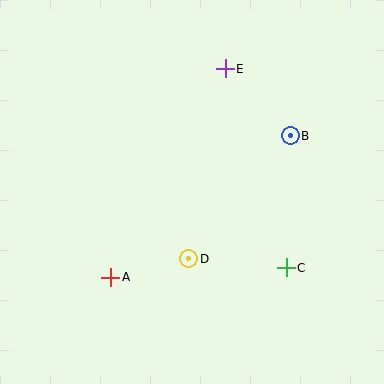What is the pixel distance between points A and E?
The distance between A and E is 238 pixels.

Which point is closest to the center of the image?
Point D at (189, 259) is closest to the center.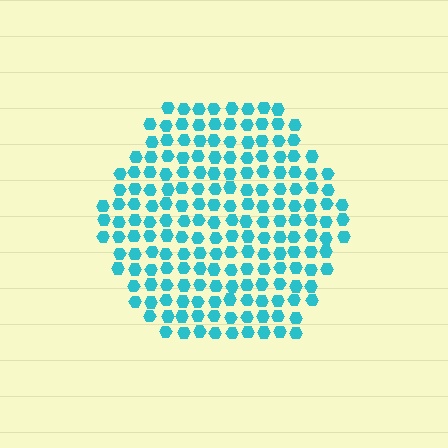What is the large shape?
The large shape is a hexagon.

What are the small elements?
The small elements are hexagons.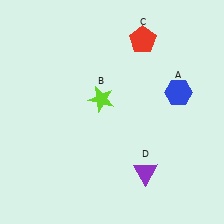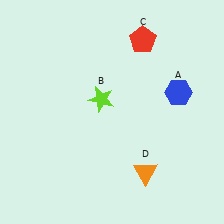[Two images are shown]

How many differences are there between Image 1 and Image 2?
There is 1 difference between the two images.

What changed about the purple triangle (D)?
In Image 1, D is purple. In Image 2, it changed to orange.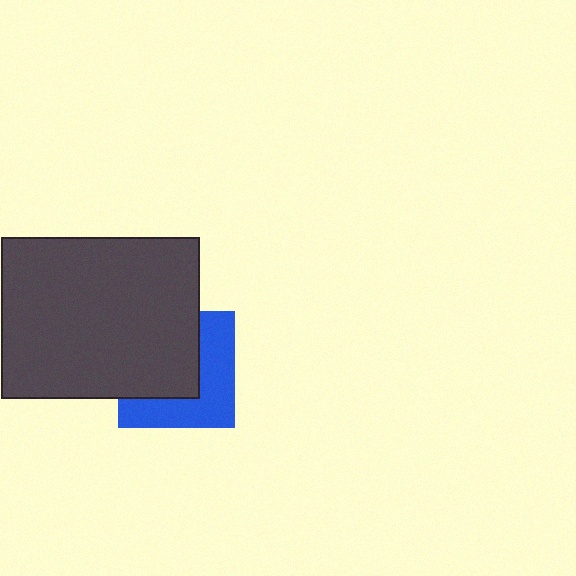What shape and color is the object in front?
The object in front is a dark gray rectangle.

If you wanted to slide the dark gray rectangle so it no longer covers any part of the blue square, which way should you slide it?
Slide it toward the upper-left — that is the most direct way to separate the two shapes.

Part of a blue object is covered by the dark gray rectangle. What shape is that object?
It is a square.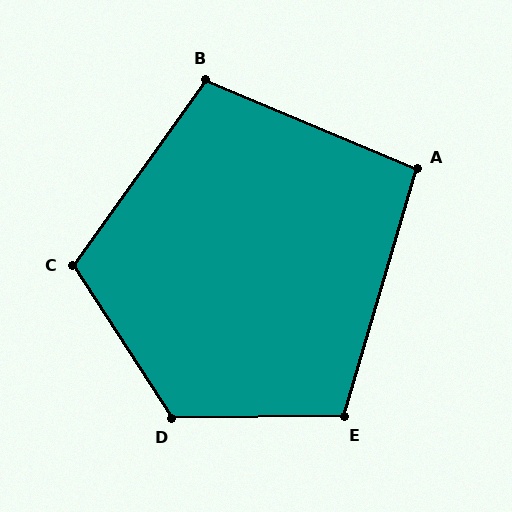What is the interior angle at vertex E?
Approximately 107 degrees (obtuse).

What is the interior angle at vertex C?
Approximately 112 degrees (obtuse).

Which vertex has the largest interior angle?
D, at approximately 122 degrees.